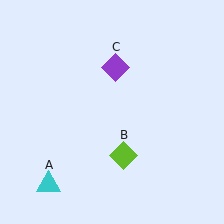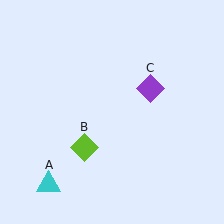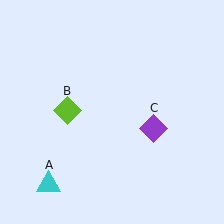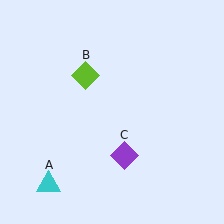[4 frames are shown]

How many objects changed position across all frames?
2 objects changed position: lime diamond (object B), purple diamond (object C).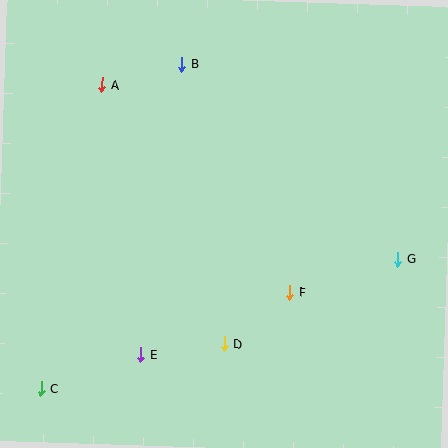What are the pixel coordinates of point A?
Point A is at (102, 85).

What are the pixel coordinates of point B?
Point B is at (182, 64).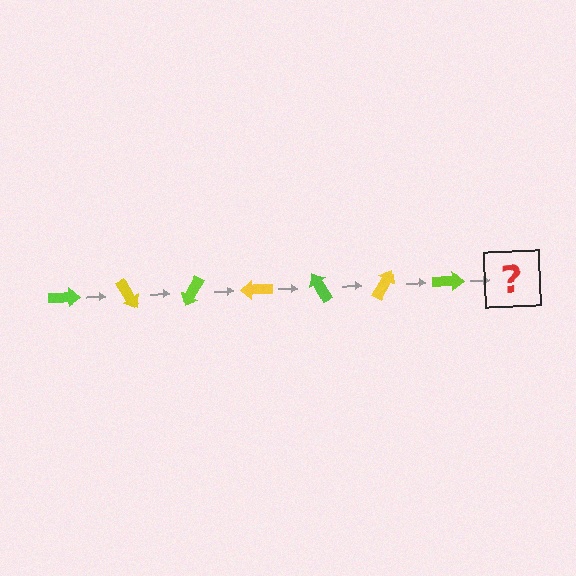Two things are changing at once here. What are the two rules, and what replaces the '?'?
The two rules are that it rotates 60 degrees each step and the color cycles through lime and yellow. The '?' should be a yellow arrow, rotated 420 degrees from the start.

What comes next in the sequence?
The next element should be a yellow arrow, rotated 420 degrees from the start.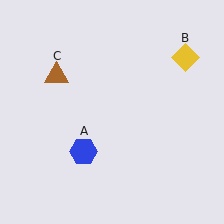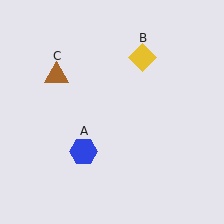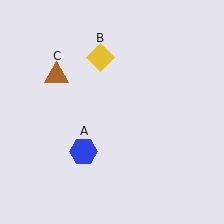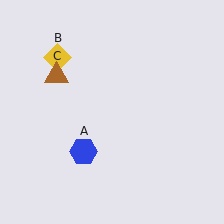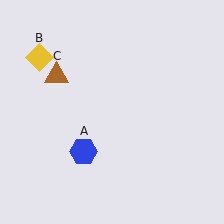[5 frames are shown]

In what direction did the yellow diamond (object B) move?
The yellow diamond (object B) moved left.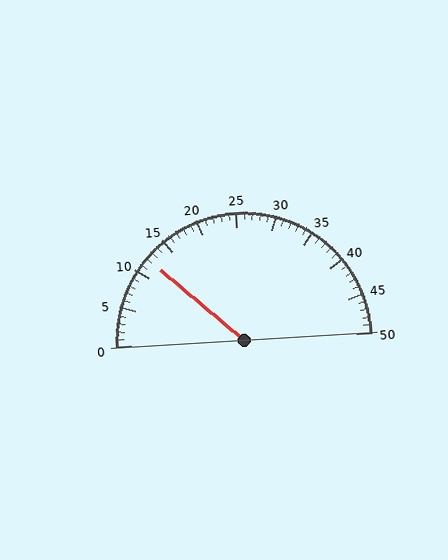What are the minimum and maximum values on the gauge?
The gauge ranges from 0 to 50.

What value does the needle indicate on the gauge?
The needle indicates approximately 12.